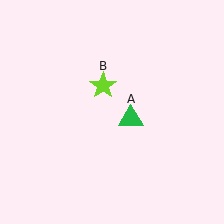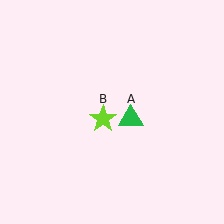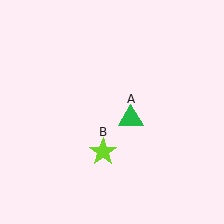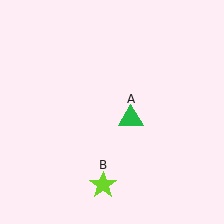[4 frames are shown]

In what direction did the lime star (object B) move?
The lime star (object B) moved down.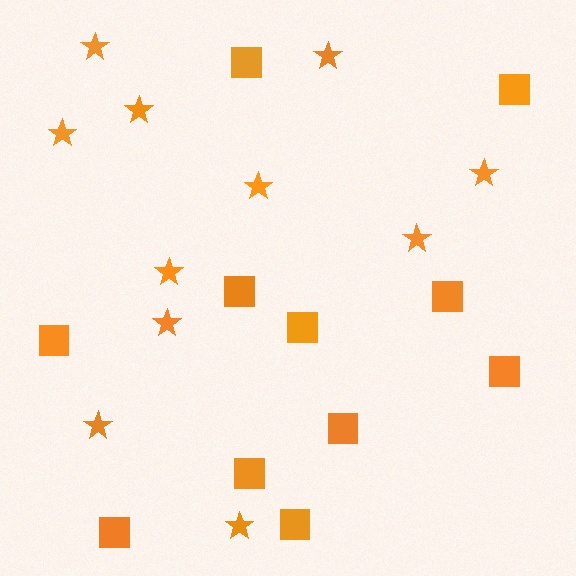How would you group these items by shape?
There are 2 groups: one group of stars (11) and one group of squares (11).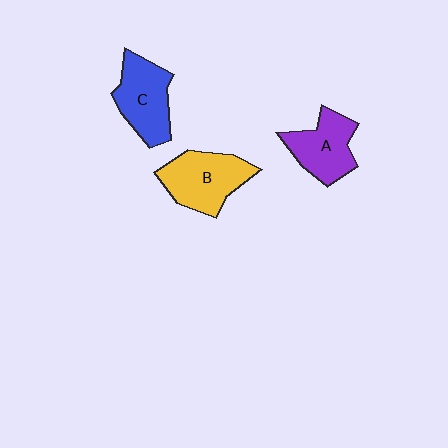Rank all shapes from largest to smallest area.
From largest to smallest: B (yellow), C (blue), A (purple).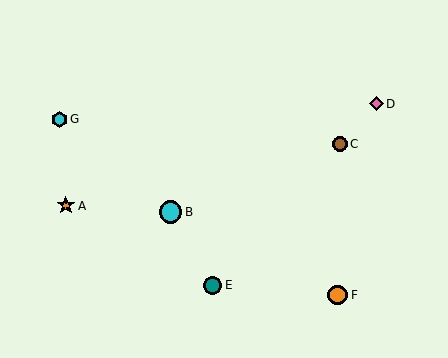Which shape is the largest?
The cyan circle (labeled B) is the largest.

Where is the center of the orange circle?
The center of the orange circle is at (338, 295).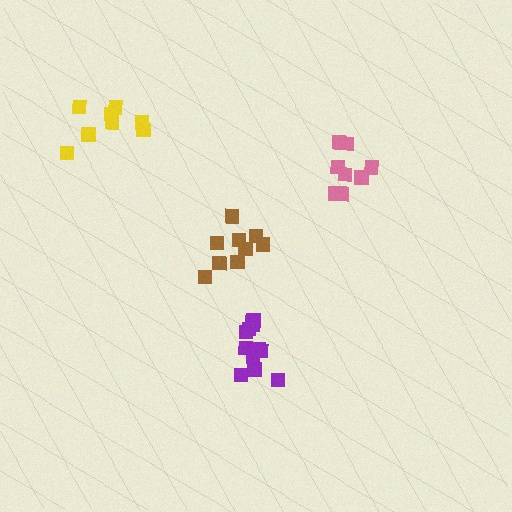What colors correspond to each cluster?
The clusters are colored: yellow, pink, brown, purple.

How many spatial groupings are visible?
There are 4 spatial groupings.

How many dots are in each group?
Group 1: 8 dots, Group 2: 9 dots, Group 3: 9 dots, Group 4: 12 dots (38 total).